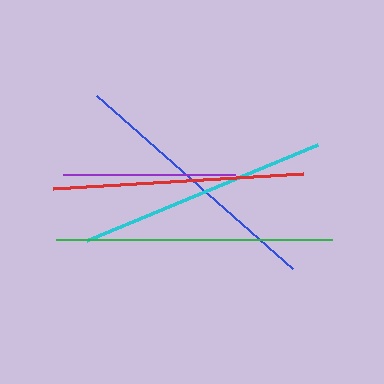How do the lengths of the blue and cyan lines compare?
The blue and cyan lines are approximately the same length.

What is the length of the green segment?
The green segment is approximately 276 pixels long.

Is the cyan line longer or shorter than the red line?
The red line is longer than the cyan line.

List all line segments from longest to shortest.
From longest to shortest: green, blue, red, cyan, purple.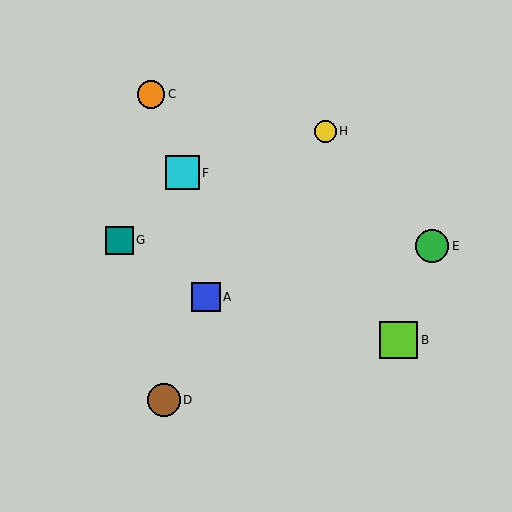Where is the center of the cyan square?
The center of the cyan square is at (182, 173).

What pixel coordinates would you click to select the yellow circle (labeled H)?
Click at (325, 131) to select the yellow circle H.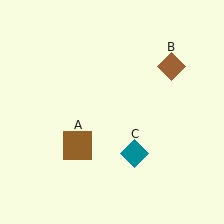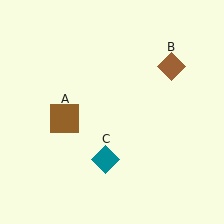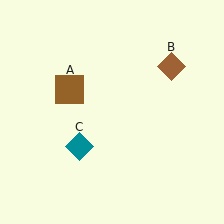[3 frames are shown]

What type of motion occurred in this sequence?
The brown square (object A), teal diamond (object C) rotated clockwise around the center of the scene.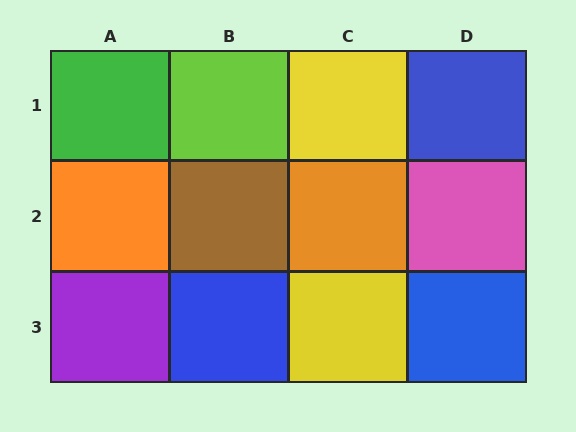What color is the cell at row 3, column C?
Yellow.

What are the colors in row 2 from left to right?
Orange, brown, orange, pink.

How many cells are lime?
1 cell is lime.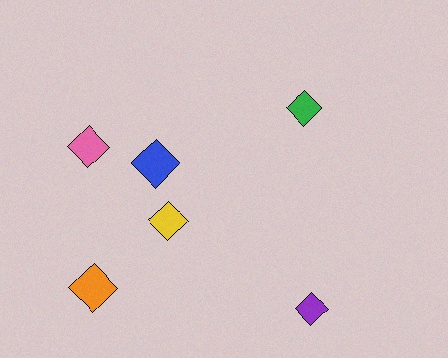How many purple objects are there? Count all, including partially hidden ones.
There is 1 purple object.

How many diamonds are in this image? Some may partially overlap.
There are 6 diamonds.